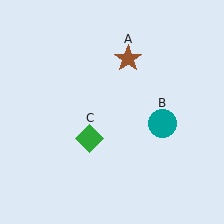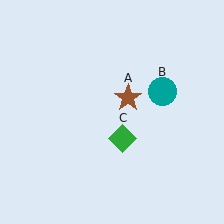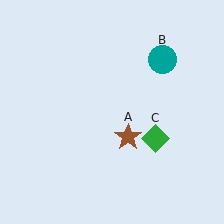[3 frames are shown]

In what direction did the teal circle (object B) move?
The teal circle (object B) moved up.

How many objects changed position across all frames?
3 objects changed position: brown star (object A), teal circle (object B), green diamond (object C).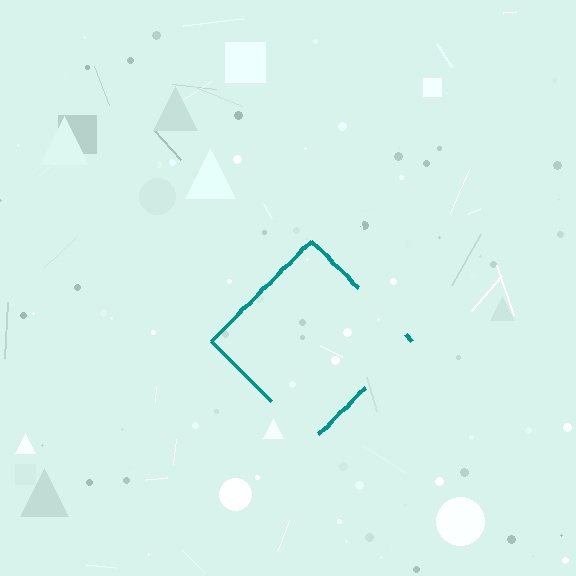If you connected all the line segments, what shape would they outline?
They would outline a diamond.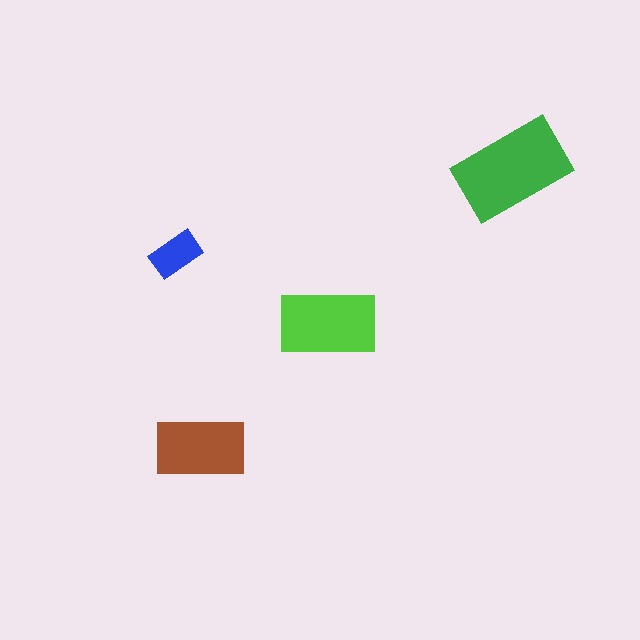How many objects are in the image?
There are 4 objects in the image.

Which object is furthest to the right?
The green rectangle is rightmost.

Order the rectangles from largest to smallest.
the green one, the lime one, the brown one, the blue one.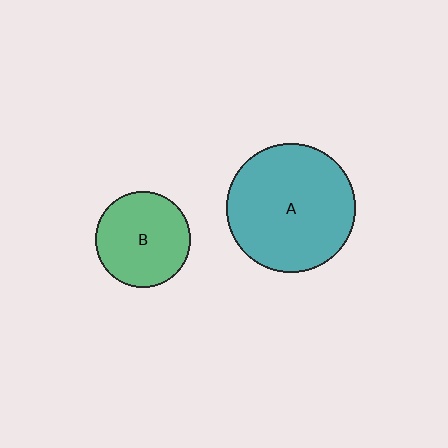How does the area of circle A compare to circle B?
Approximately 1.8 times.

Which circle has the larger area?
Circle A (teal).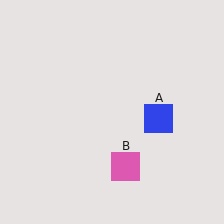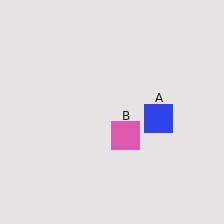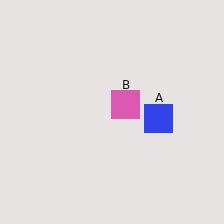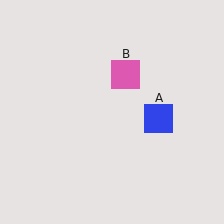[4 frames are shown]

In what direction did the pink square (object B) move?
The pink square (object B) moved up.